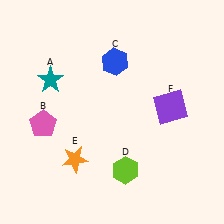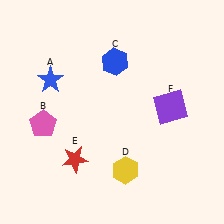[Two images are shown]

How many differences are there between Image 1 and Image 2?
There are 3 differences between the two images.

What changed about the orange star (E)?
In Image 1, E is orange. In Image 2, it changed to red.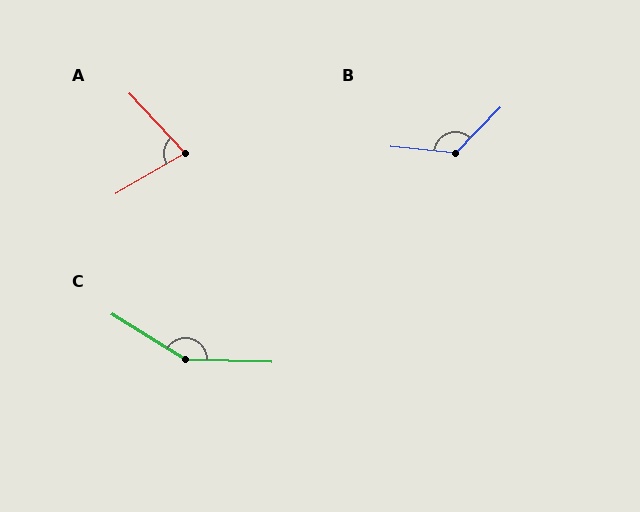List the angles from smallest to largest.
A (77°), B (129°), C (150°).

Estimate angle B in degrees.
Approximately 129 degrees.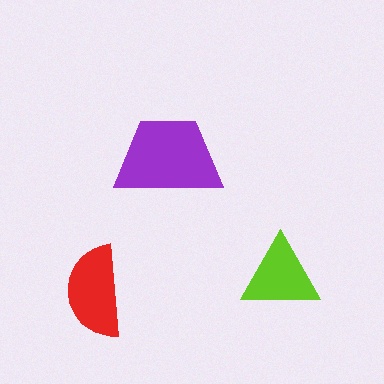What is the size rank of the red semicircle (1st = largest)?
2nd.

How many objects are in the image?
There are 3 objects in the image.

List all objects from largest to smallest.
The purple trapezoid, the red semicircle, the lime triangle.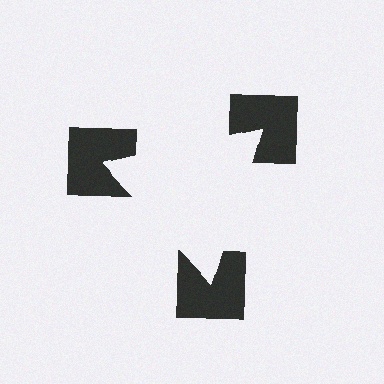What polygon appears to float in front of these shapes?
An illusory triangle — its edges are inferred from the aligned wedge cuts in the notched squares, not physically drawn.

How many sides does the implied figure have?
3 sides.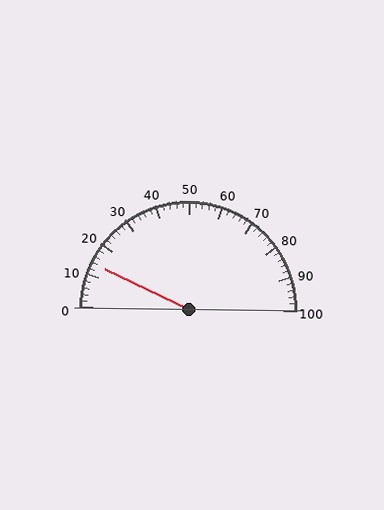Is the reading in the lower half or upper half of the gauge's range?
The reading is in the lower half of the range (0 to 100).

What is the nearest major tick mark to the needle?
The nearest major tick mark is 10.